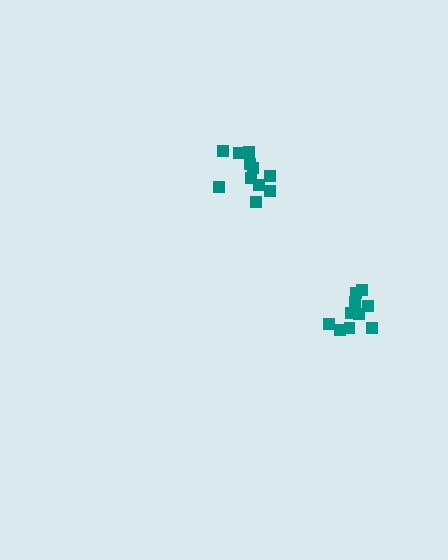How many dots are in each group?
Group 1: 12 dots, Group 2: 11 dots (23 total).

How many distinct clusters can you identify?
There are 2 distinct clusters.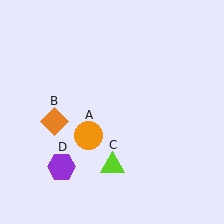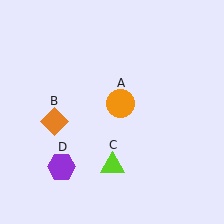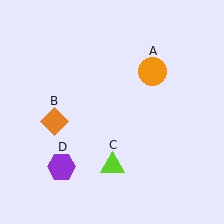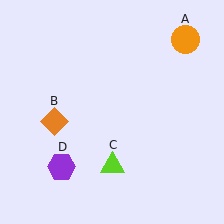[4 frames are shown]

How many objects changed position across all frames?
1 object changed position: orange circle (object A).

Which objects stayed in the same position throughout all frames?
Orange diamond (object B) and lime triangle (object C) and purple hexagon (object D) remained stationary.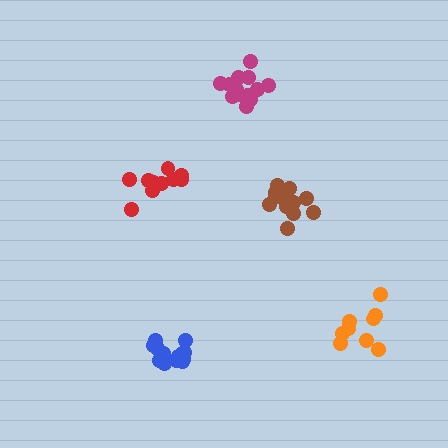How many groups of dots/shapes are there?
There are 5 groups.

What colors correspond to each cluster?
The clusters are colored: orange, brown, red, blue, magenta.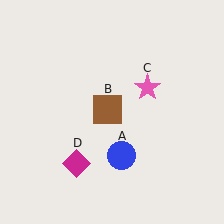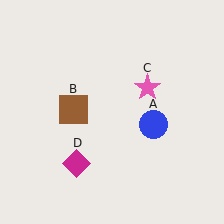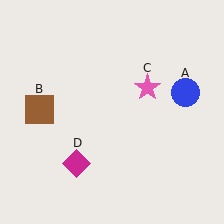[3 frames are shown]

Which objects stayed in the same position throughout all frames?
Pink star (object C) and magenta diamond (object D) remained stationary.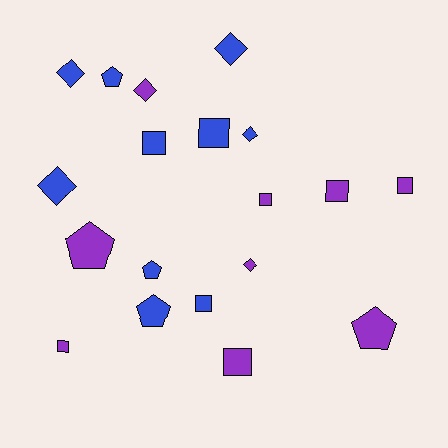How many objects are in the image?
There are 19 objects.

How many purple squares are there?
There are 5 purple squares.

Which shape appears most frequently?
Square, with 8 objects.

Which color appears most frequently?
Blue, with 10 objects.